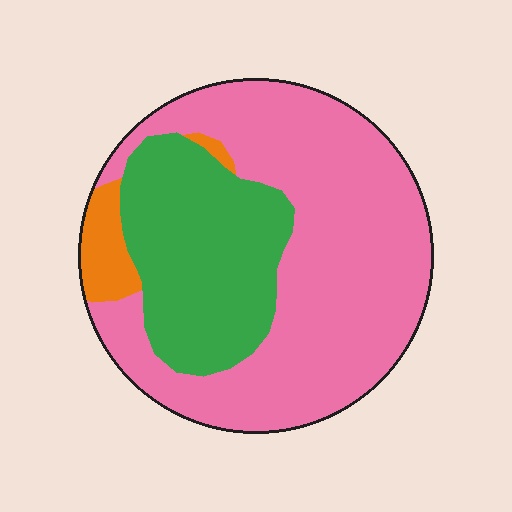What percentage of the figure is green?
Green takes up between a quarter and a half of the figure.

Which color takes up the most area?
Pink, at roughly 65%.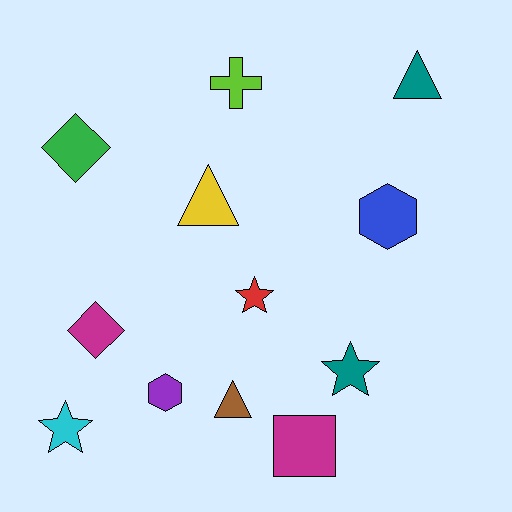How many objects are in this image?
There are 12 objects.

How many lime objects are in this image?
There is 1 lime object.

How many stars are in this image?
There are 3 stars.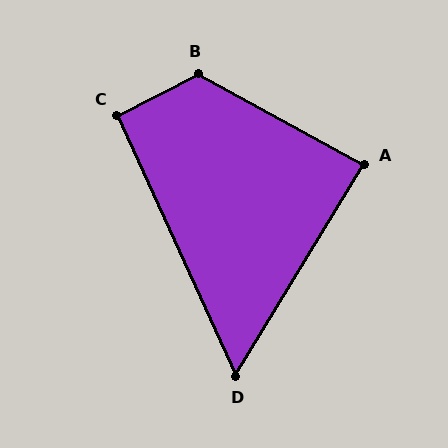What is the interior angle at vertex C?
Approximately 93 degrees (approximately right).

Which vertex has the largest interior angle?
B, at approximately 124 degrees.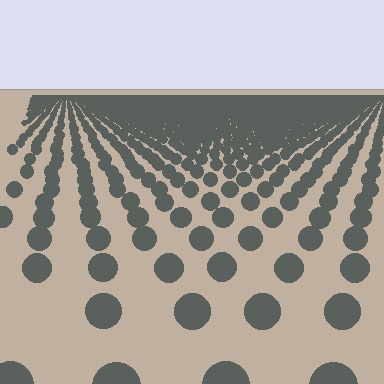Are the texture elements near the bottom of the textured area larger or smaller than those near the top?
Larger. Near the bottom, elements are closer to the viewer and appear at a bigger on-screen size.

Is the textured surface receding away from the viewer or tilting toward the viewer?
The surface is receding away from the viewer. Texture elements get smaller and denser toward the top.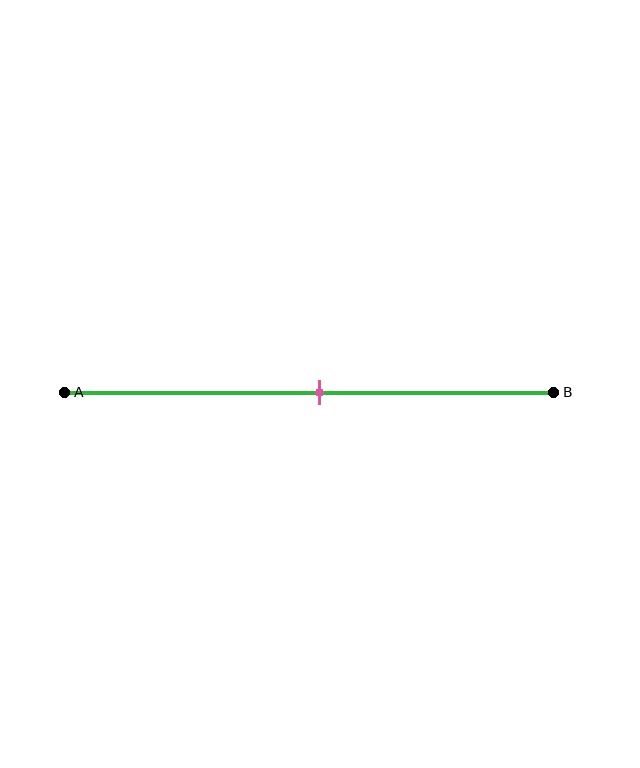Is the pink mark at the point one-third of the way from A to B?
No, the mark is at about 50% from A, not at the 33% one-third point.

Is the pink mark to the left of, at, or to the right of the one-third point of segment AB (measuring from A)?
The pink mark is to the right of the one-third point of segment AB.